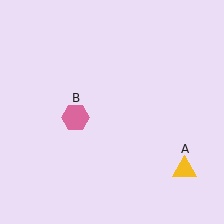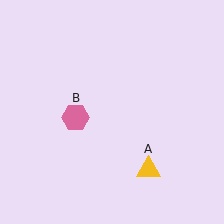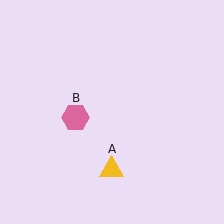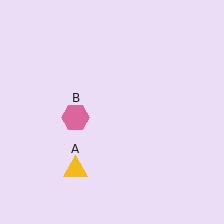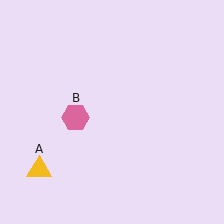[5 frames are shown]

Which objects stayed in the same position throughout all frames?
Pink hexagon (object B) remained stationary.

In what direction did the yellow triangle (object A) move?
The yellow triangle (object A) moved left.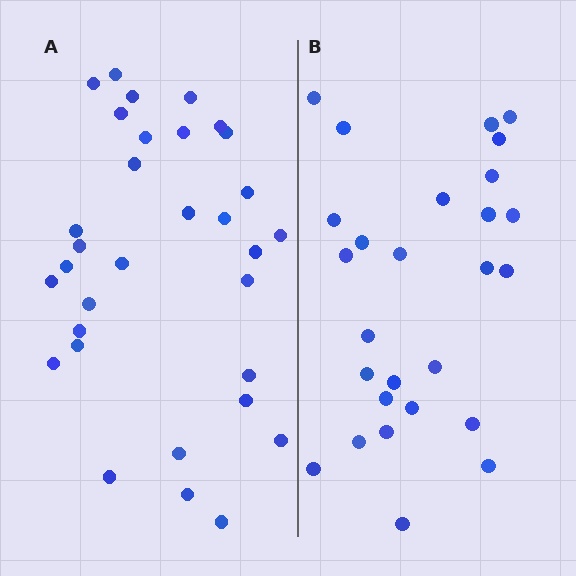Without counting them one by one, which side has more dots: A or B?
Region A (the left region) has more dots.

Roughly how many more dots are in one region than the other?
Region A has about 5 more dots than region B.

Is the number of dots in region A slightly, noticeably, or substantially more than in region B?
Region A has only slightly more — the two regions are fairly close. The ratio is roughly 1.2 to 1.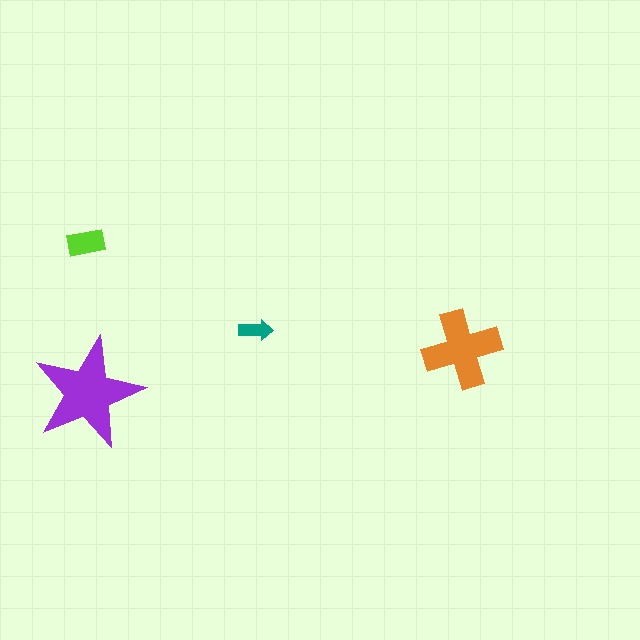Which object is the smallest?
The teal arrow.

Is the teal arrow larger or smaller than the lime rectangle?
Smaller.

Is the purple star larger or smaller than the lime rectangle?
Larger.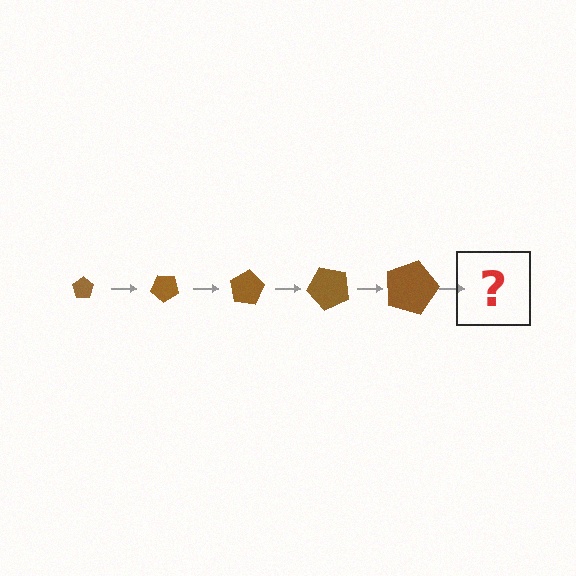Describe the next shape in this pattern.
It should be a pentagon, larger than the previous one and rotated 200 degrees from the start.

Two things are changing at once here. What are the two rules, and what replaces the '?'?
The two rules are that the pentagon grows larger each step and it rotates 40 degrees each step. The '?' should be a pentagon, larger than the previous one and rotated 200 degrees from the start.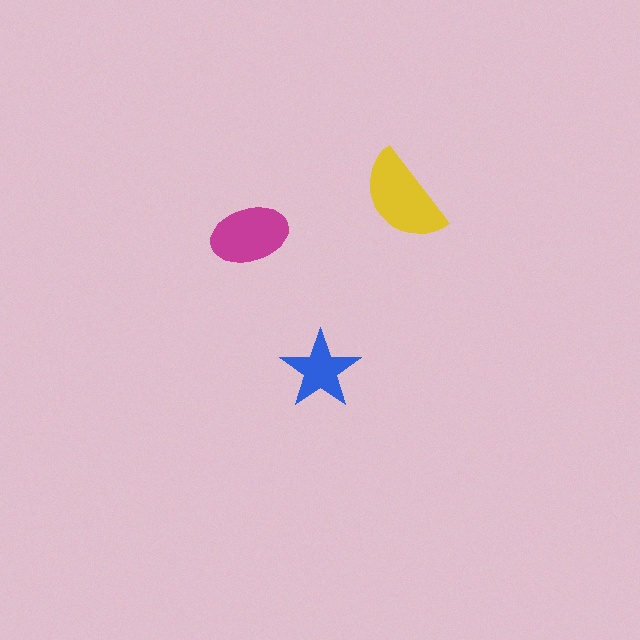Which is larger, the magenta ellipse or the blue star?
The magenta ellipse.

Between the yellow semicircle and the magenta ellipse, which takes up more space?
The yellow semicircle.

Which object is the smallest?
The blue star.